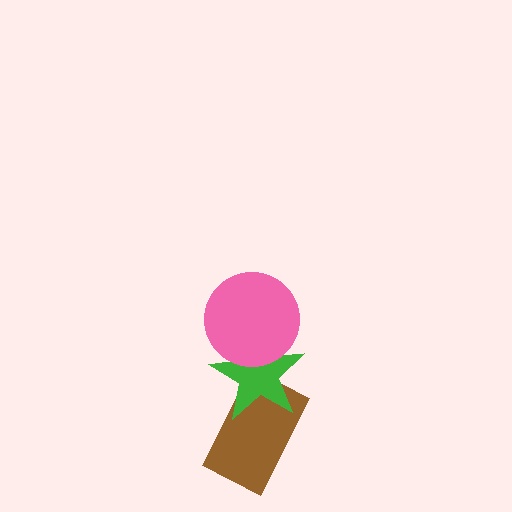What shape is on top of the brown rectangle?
The green star is on top of the brown rectangle.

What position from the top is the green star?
The green star is 2nd from the top.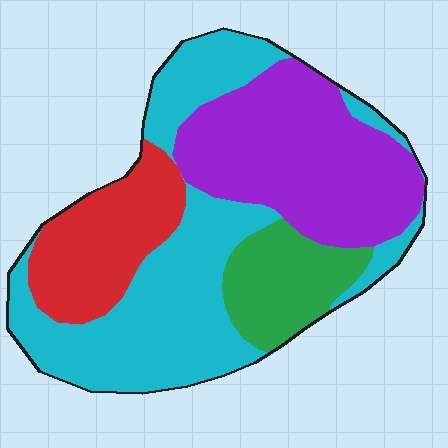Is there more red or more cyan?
Cyan.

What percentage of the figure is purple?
Purple takes up between a sixth and a third of the figure.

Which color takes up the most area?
Cyan, at roughly 40%.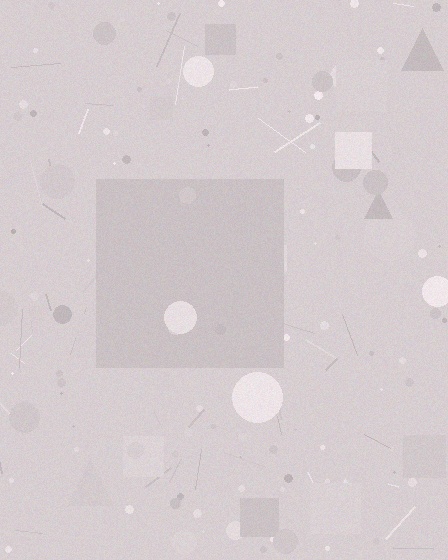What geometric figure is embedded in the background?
A square is embedded in the background.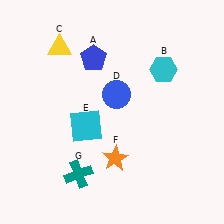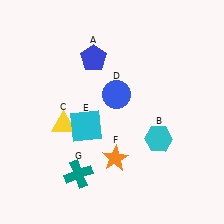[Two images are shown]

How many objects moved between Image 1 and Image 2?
2 objects moved between the two images.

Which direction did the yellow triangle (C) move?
The yellow triangle (C) moved down.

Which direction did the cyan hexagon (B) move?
The cyan hexagon (B) moved down.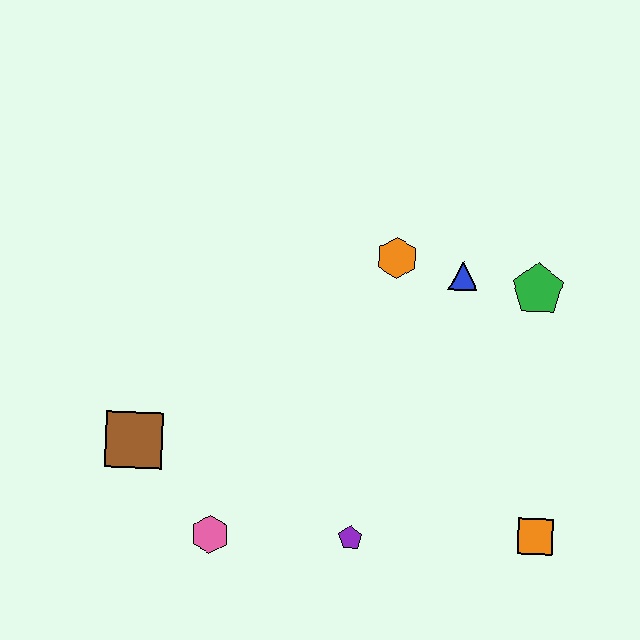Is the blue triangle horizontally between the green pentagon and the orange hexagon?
Yes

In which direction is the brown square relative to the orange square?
The brown square is to the left of the orange square.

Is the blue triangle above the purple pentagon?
Yes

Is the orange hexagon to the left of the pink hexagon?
No